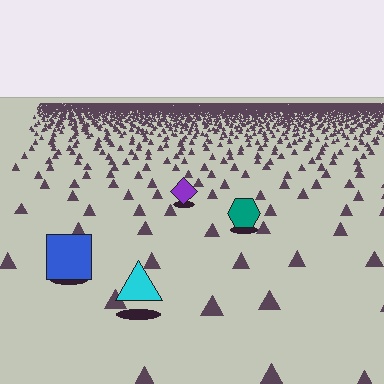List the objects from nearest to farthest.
From nearest to farthest: the cyan triangle, the blue square, the teal hexagon, the purple diamond.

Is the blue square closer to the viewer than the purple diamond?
Yes. The blue square is closer — you can tell from the texture gradient: the ground texture is coarser near it.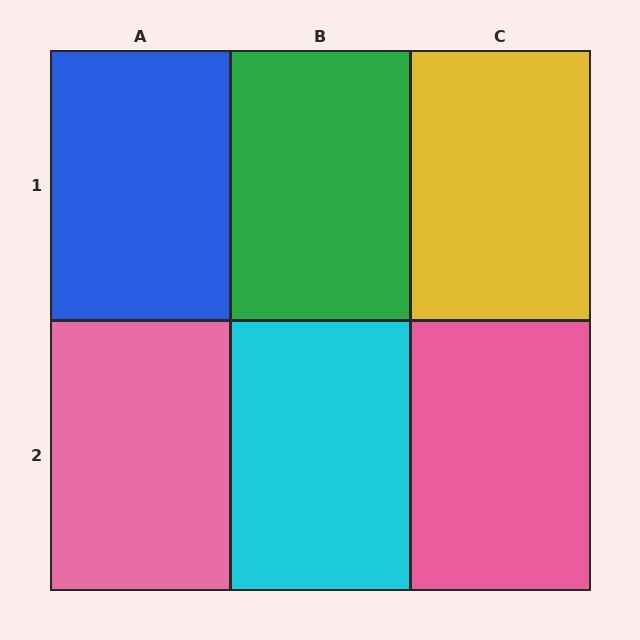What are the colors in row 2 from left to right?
Pink, cyan, pink.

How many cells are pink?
2 cells are pink.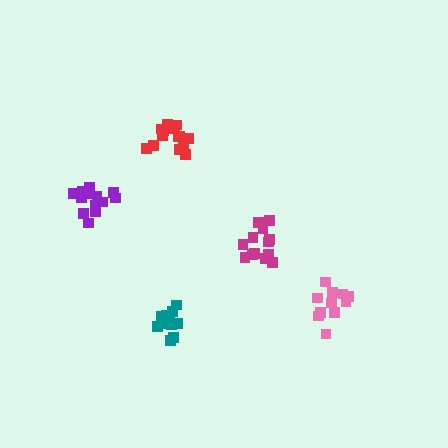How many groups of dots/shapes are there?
There are 5 groups.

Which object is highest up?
The red cluster is topmost.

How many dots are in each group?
Group 1: 14 dots, Group 2: 13 dots, Group 3: 14 dots, Group 4: 12 dots, Group 5: 11 dots (64 total).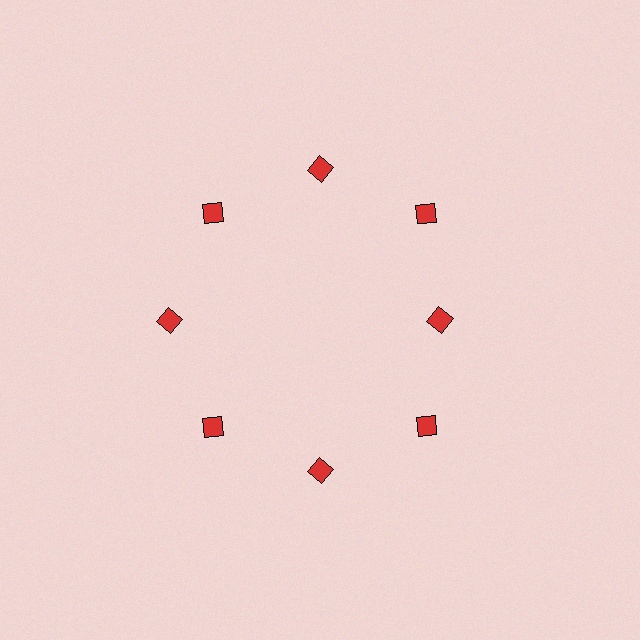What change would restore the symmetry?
The symmetry would be restored by moving it outward, back onto the ring so that all 8 diamonds sit at equal angles and equal distance from the center.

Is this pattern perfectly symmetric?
No. The 8 red diamonds are arranged in a ring, but one element near the 3 o'clock position is pulled inward toward the center, breaking the 8-fold rotational symmetry.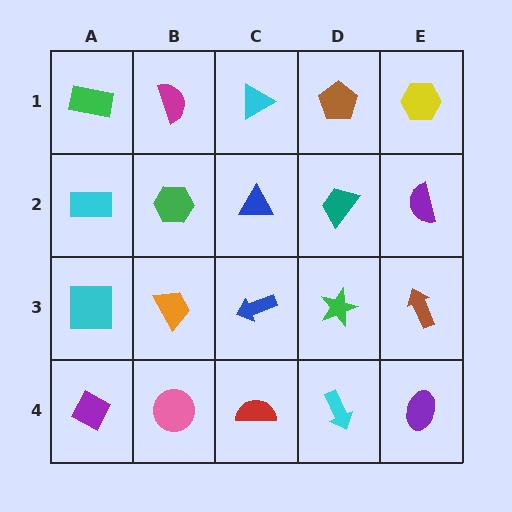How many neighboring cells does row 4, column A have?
2.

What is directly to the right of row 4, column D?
A purple ellipse.